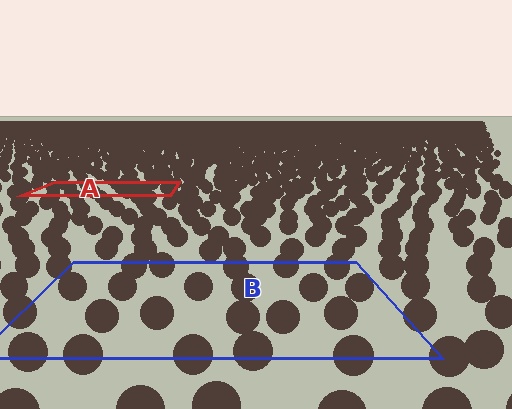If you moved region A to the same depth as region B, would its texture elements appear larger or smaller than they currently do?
They would appear larger. At a closer depth, the same texture elements are projected at a bigger on-screen size.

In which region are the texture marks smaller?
The texture marks are smaller in region A, because it is farther away.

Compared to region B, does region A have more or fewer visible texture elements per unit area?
Region A has more texture elements per unit area — they are packed more densely because it is farther away.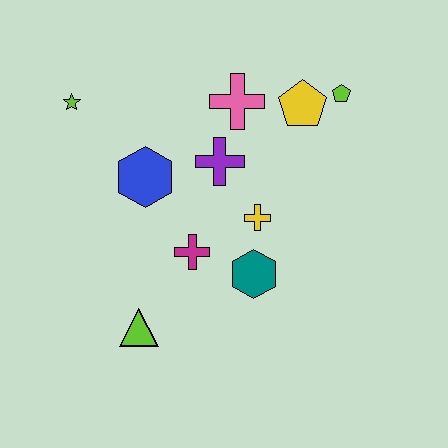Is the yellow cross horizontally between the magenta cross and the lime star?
No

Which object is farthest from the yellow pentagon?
The lime triangle is farthest from the yellow pentagon.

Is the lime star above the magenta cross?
Yes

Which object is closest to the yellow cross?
The teal hexagon is closest to the yellow cross.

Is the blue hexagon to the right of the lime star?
Yes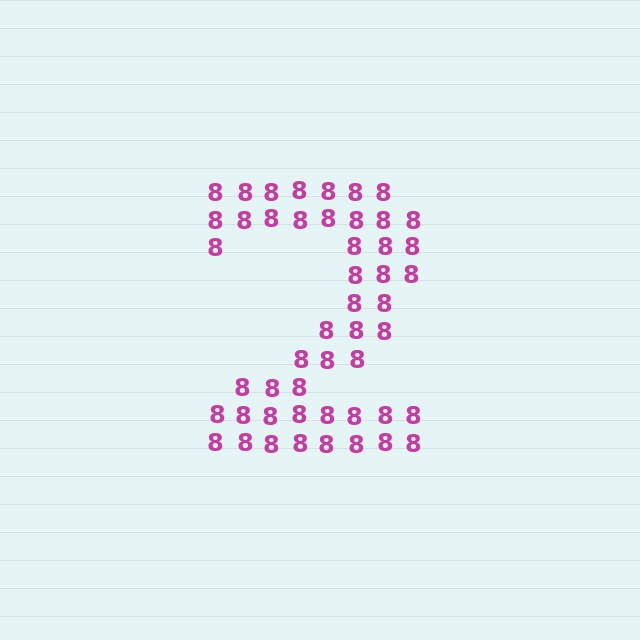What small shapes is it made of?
It is made of small digit 8's.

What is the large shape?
The large shape is the digit 2.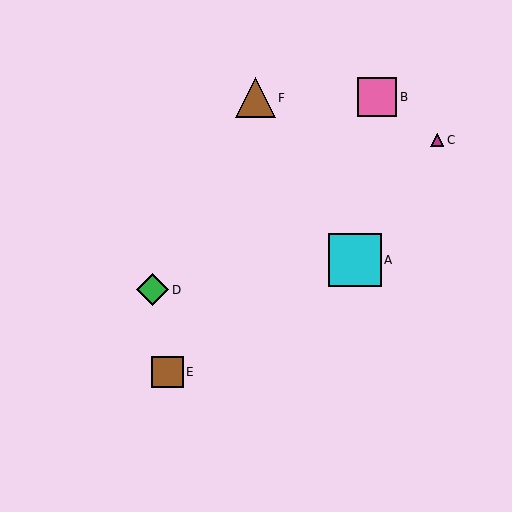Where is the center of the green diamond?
The center of the green diamond is at (153, 290).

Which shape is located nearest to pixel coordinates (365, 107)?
The pink square (labeled B) at (377, 97) is nearest to that location.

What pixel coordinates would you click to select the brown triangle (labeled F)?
Click at (255, 98) to select the brown triangle F.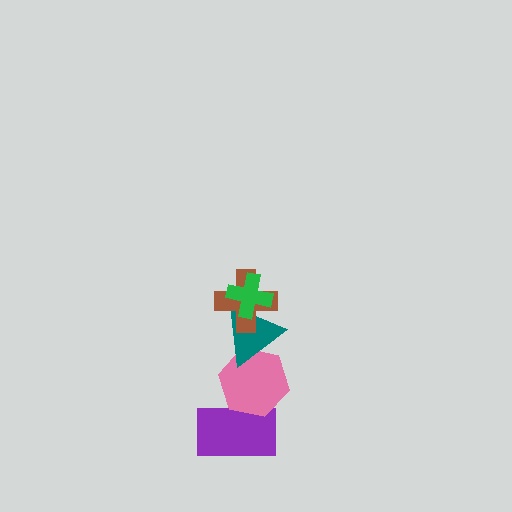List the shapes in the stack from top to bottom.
From top to bottom: the green cross, the brown cross, the teal triangle, the pink hexagon, the purple rectangle.